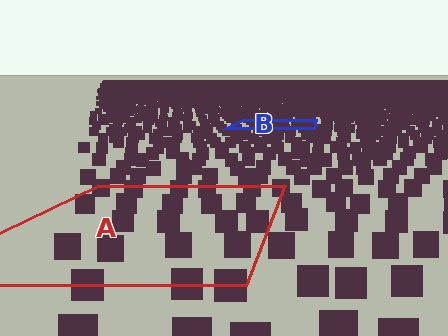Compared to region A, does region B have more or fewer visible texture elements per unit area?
Region B has more texture elements per unit area — they are packed more densely because it is farther away.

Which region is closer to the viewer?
Region A is closer. The texture elements there are larger and more spread out.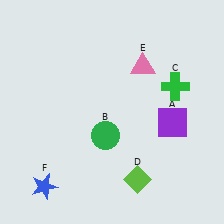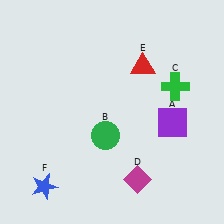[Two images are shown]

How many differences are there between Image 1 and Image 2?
There are 2 differences between the two images.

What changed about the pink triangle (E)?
In Image 1, E is pink. In Image 2, it changed to red.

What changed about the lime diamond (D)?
In Image 1, D is lime. In Image 2, it changed to magenta.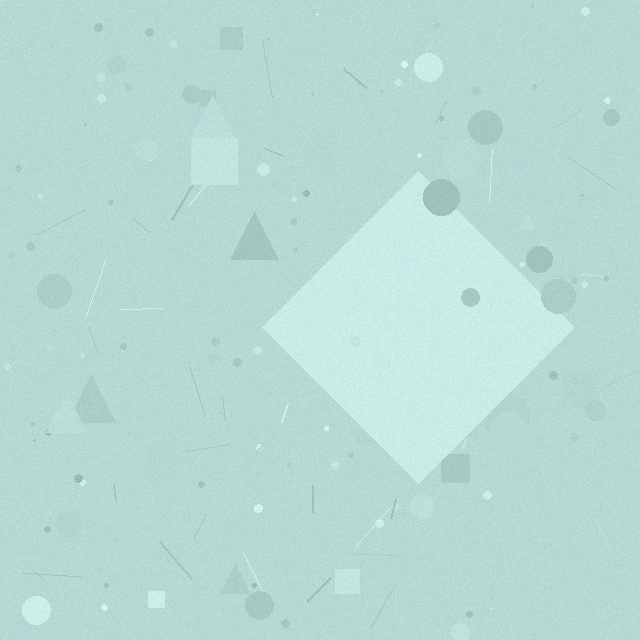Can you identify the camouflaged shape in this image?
The camouflaged shape is a diamond.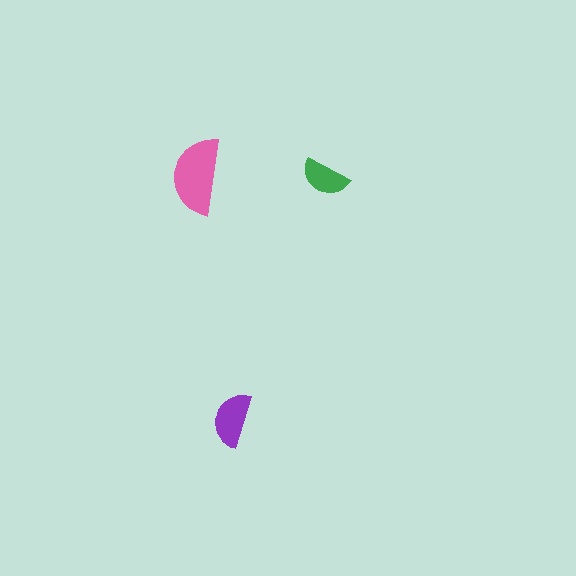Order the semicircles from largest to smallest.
the pink one, the purple one, the green one.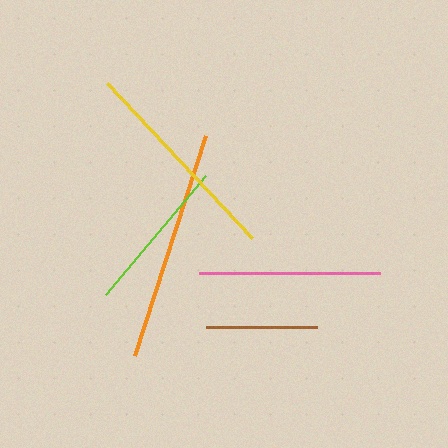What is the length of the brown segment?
The brown segment is approximately 111 pixels long.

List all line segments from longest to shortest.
From longest to shortest: orange, yellow, pink, lime, brown.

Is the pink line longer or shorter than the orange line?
The orange line is longer than the pink line.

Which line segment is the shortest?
The brown line is the shortest at approximately 111 pixels.